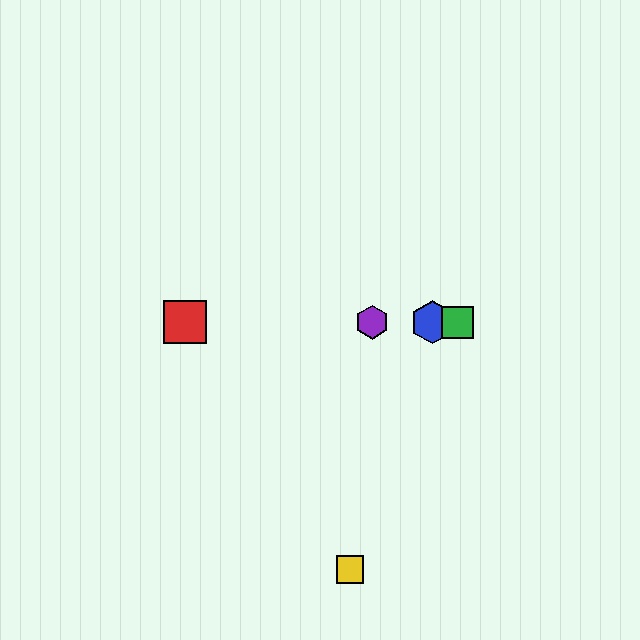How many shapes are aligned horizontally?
4 shapes (the red square, the blue hexagon, the green square, the purple hexagon) are aligned horizontally.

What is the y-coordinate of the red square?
The red square is at y≈322.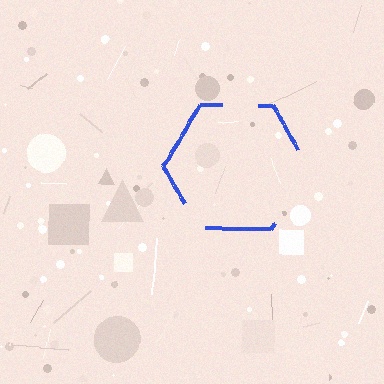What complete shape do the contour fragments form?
The contour fragments form a hexagon.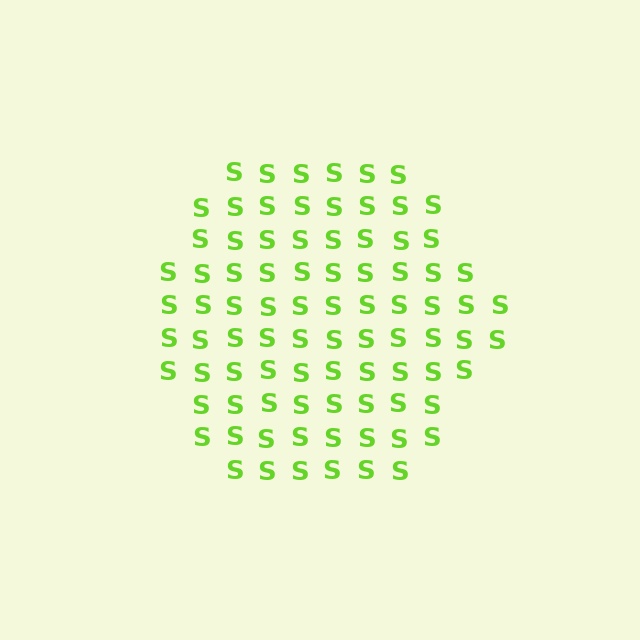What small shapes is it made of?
It is made of small letter S's.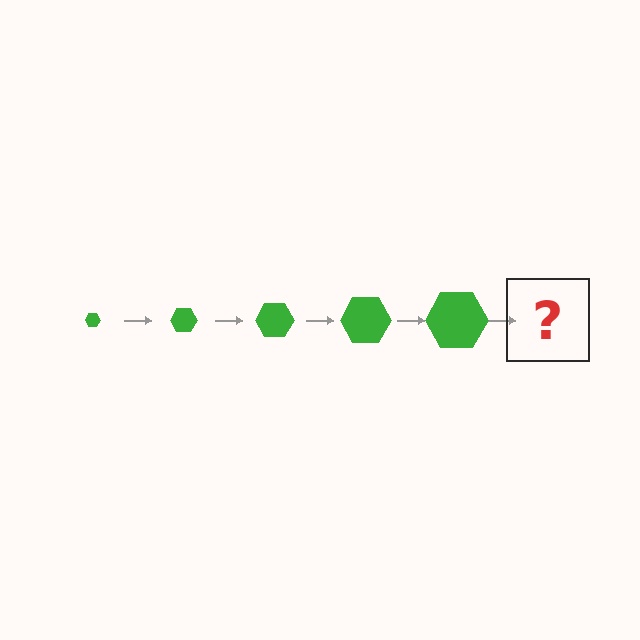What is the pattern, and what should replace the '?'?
The pattern is that the hexagon gets progressively larger each step. The '?' should be a green hexagon, larger than the previous one.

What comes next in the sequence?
The next element should be a green hexagon, larger than the previous one.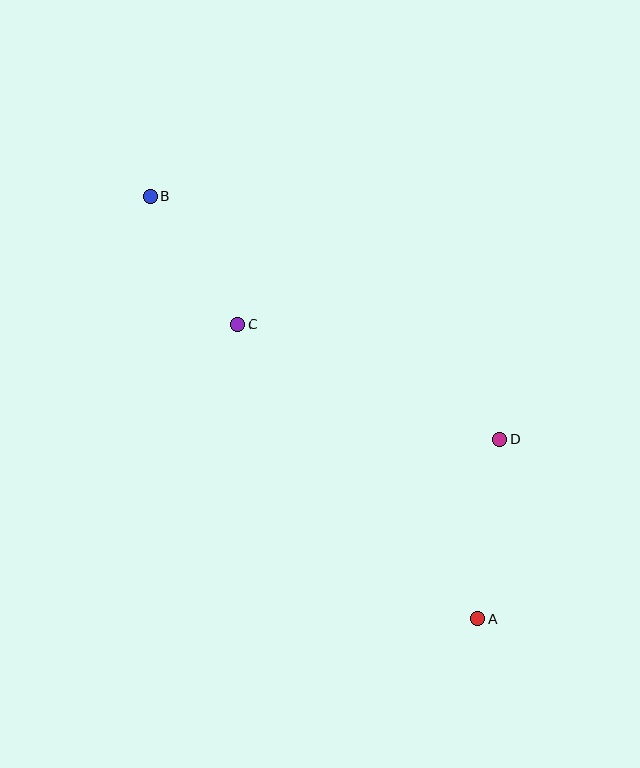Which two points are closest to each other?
Points B and C are closest to each other.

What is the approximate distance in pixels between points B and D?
The distance between B and D is approximately 426 pixels.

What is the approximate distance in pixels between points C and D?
The distance between C and D is approximately 287 pixels.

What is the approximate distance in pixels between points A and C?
The distance between A and C is approximately 380 pixels.